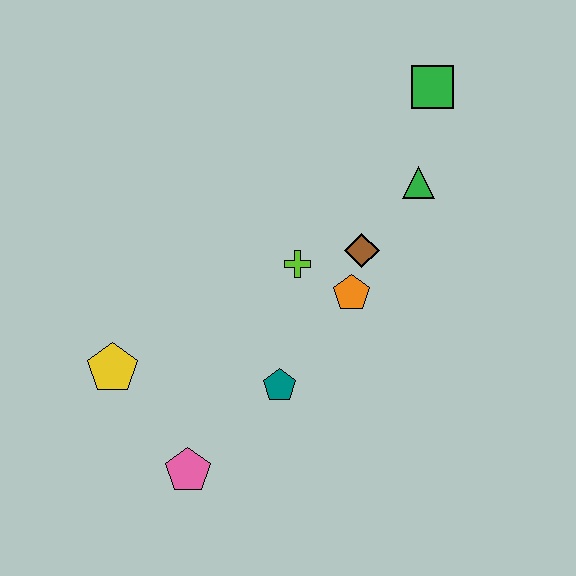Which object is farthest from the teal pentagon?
The green square is farthest from the teal pentagon.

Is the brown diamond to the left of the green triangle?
Yes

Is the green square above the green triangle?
Yes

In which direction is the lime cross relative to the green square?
The lime cross is below the green square.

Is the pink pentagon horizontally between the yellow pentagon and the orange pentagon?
Yes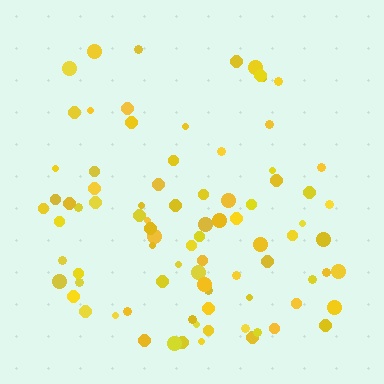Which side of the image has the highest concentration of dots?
The bottom.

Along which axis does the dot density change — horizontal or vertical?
Vertical.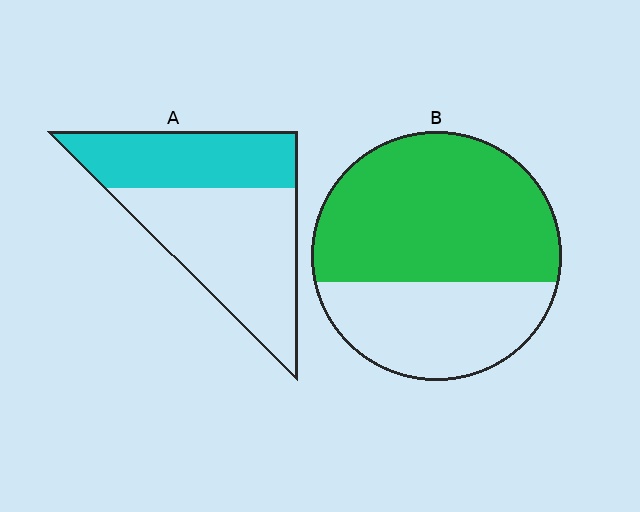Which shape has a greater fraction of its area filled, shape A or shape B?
Shape B.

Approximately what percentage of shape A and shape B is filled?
A is approximately 40% and B is approximately 65%.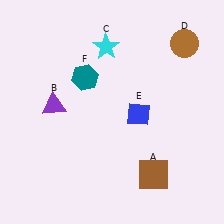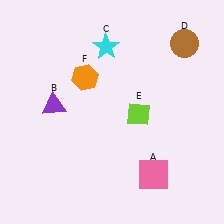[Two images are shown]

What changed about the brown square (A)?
In Image 1, A is brown. In Image 2, it changed to pink.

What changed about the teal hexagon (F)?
In Image 1, F is teal. In Image 2, it changed to orange.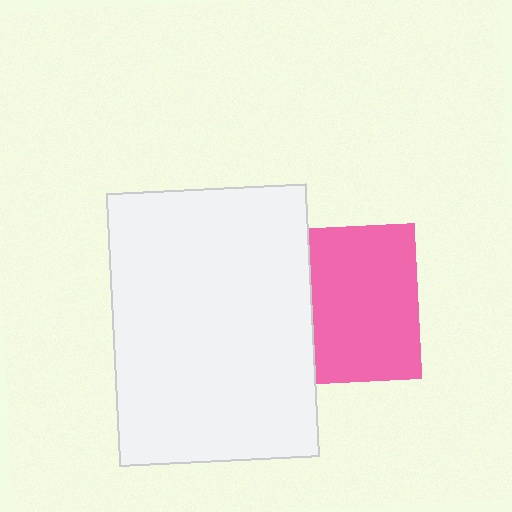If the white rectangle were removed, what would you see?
You would see the complete pink square.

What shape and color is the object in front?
The object in front is a white rectangle.